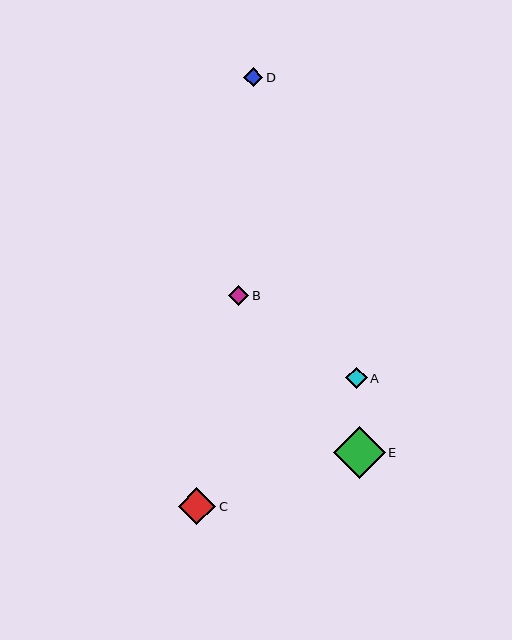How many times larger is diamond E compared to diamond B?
Diamond E is approximately 2.6 times the size of diamond B.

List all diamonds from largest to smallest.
From largest to smallest: E, C, A, B, D.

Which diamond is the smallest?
Diamond D is the smallest with a size of approximately 19 pixels.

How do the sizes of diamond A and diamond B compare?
Diamond A and diamond B are approximately the same size.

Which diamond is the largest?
Diamond E is the largest with a size of approximately 52 pixels.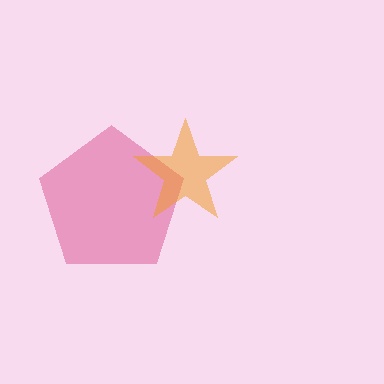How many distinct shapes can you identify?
There are 2 distinct shapes: a pink pentagon, an orange star.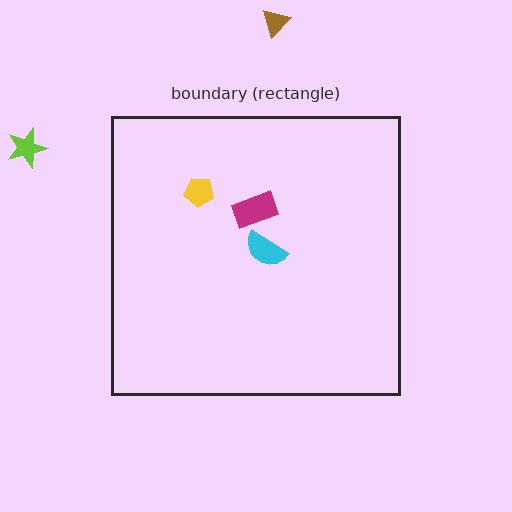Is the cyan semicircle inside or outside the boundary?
Inside.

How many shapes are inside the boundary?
3 inside, 2 outside.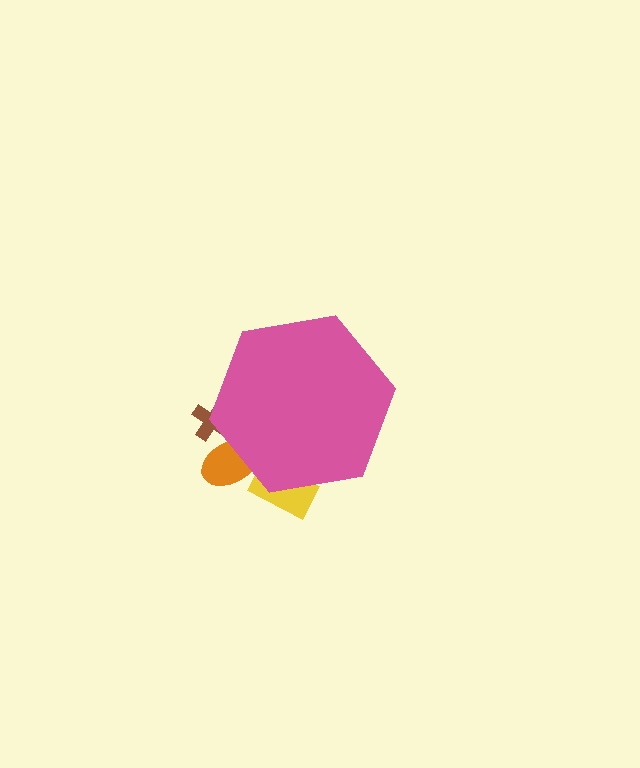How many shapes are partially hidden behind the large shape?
3 shapes are partially hidden.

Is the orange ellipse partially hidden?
Yes, the orange ellipse is partially hidden behind the pink hexagon.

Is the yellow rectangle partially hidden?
Yes, the yellow rectangle is partially hidden behind the pink hexagon.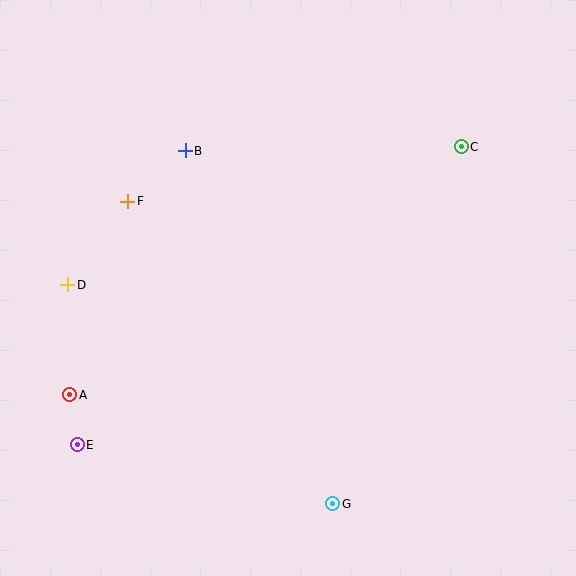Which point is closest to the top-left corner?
Point F is closest to the top-left corner.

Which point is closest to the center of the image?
Point B at (185, 151) is closest to the center.